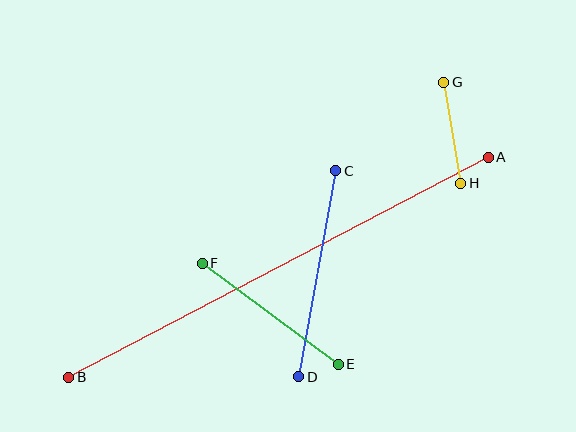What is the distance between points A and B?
The distance is approximately 474 pixels.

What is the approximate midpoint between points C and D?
The midpoint is at approximately (317, 274) pixels.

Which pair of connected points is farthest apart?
Points A and B are farthest apart.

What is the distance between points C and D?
The distance is approximately 209 pixels.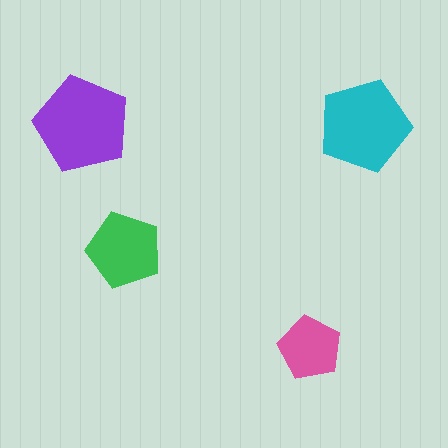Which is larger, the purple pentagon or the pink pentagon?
The purple one.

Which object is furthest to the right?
The cyan pentagon is rightmost.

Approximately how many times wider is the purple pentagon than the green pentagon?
About 1.5 times wider.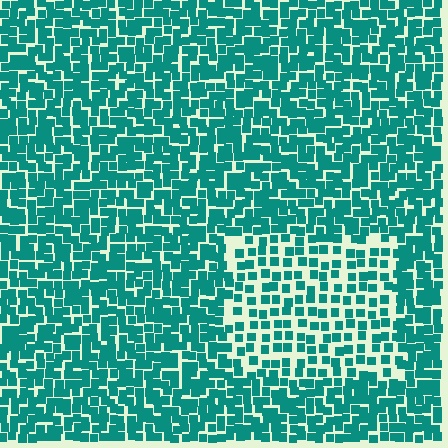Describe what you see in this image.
The image contains small teal elements arranged at two different densities. A rectangle-shaped region is visible where the elements are less densely packed than the surrounding area.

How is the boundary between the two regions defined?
The boundary is defined by a change in element density (approximately 1.8x ratio). All elements are the same color, size, and shape.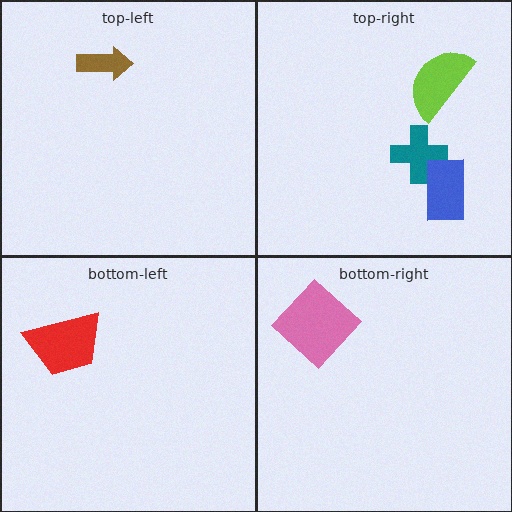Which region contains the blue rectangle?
The top-right region.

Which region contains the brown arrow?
The top-left region.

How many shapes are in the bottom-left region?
1.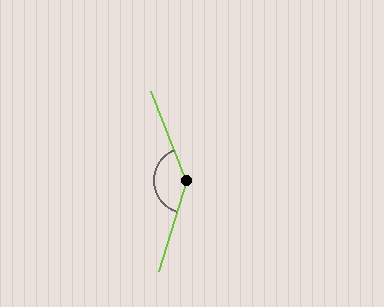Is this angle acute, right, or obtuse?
It is obtuse.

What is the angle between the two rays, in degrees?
Approximately 142 degrees.